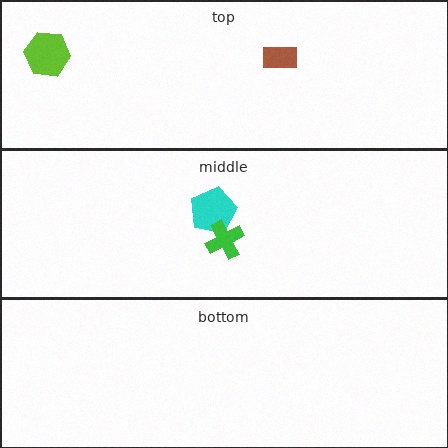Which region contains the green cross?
The middle region.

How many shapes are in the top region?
2.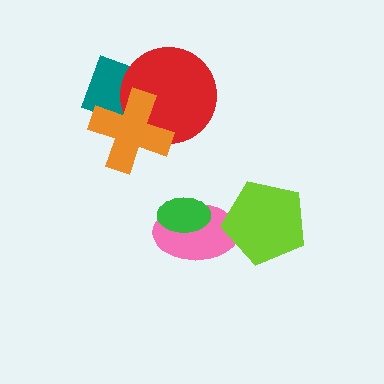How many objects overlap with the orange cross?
2 objects overlap with the orange cross.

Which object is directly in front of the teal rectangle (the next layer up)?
The red circle is directly in front of the teal rectangle.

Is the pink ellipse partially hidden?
Yes, it is partially covered by another shape.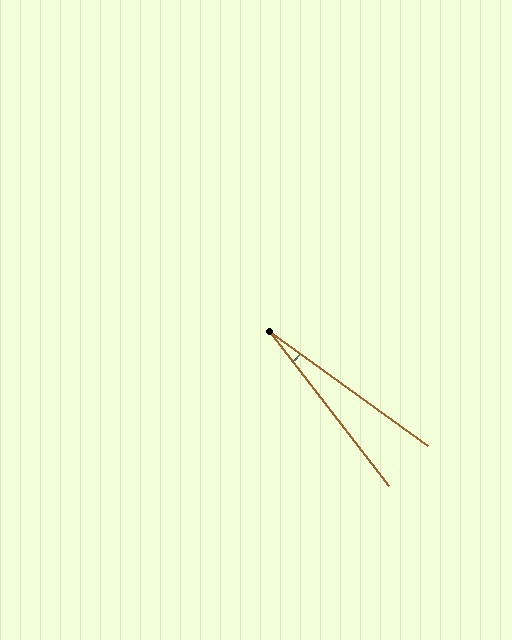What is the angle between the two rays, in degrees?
Approximately 16 degrees.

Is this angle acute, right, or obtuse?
It is acute.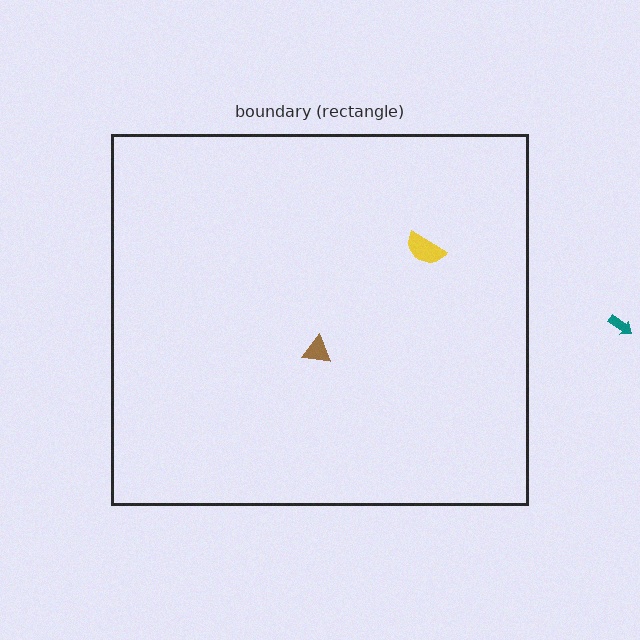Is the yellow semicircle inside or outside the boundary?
Inside.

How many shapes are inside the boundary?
2 inside, 1 outside.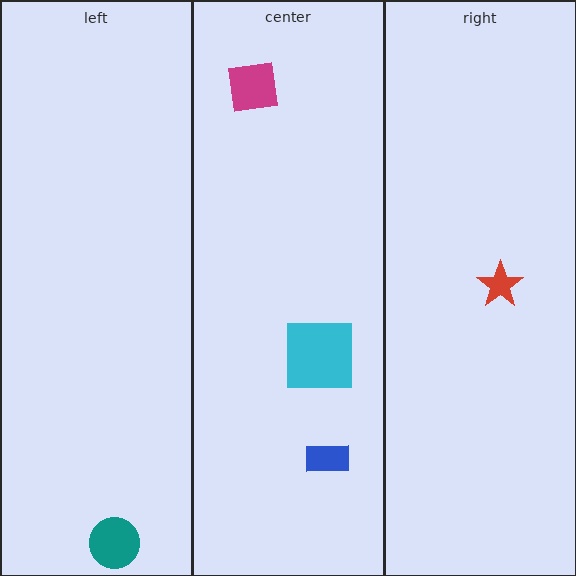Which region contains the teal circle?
The left region.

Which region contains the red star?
The right region.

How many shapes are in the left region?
1.